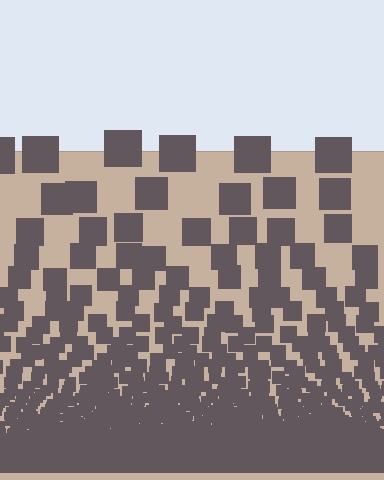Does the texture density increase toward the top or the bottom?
Density increases toward the bottom.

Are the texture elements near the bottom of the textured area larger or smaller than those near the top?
Smaller. The gradient is inverted — elements near the bottom are smaller and denser.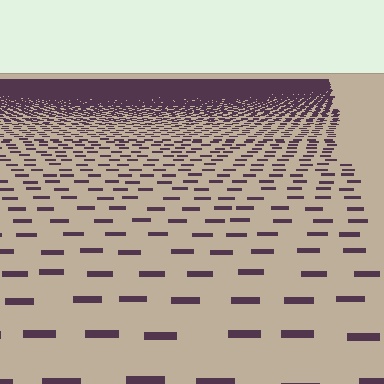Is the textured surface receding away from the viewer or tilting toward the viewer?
The surface is receding away from the viewer. Texture elements get smaller and denser toward the top.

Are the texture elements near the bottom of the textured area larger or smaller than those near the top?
Larger. Near the bottom, elements are closer to the viewer and appear at a bigger on-screen size.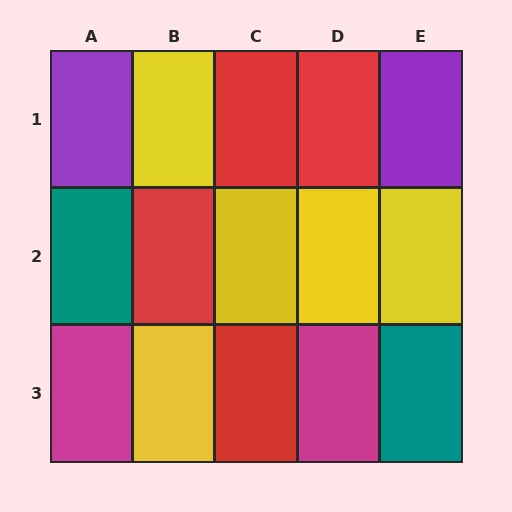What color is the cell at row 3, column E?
Teal.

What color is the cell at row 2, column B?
Red.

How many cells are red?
4 cells are red.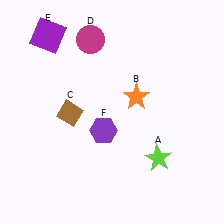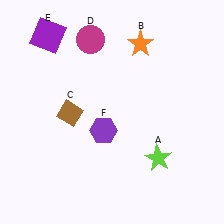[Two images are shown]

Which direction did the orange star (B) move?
The orange star (B) moved up.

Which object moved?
The orange star (B) moved up.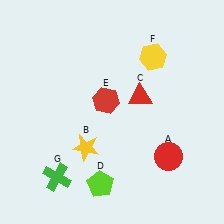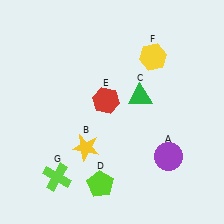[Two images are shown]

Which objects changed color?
A changed from red to purple. C changed from red to green. G changed from green to lime.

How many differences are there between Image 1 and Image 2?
There are 3 differences between the two images.